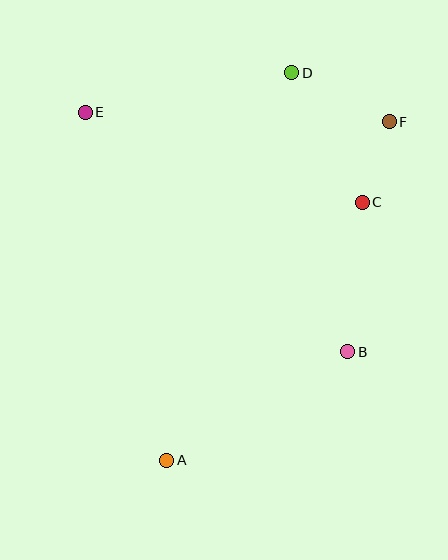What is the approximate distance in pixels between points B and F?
The distance between B and F is approximately 234 pixels.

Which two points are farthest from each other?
Points A and D are farthest from each other.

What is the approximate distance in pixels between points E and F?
The distance between E and F is approximately 304 pixels.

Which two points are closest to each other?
Points C and F are closest to each other.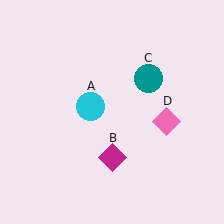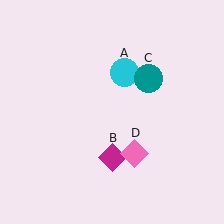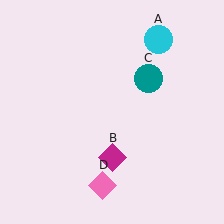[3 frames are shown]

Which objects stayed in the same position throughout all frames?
Magenta diamond (object B) and teal circle (object C) remained stationary.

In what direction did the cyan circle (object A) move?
The cyan circle (object A) moved up and to the right.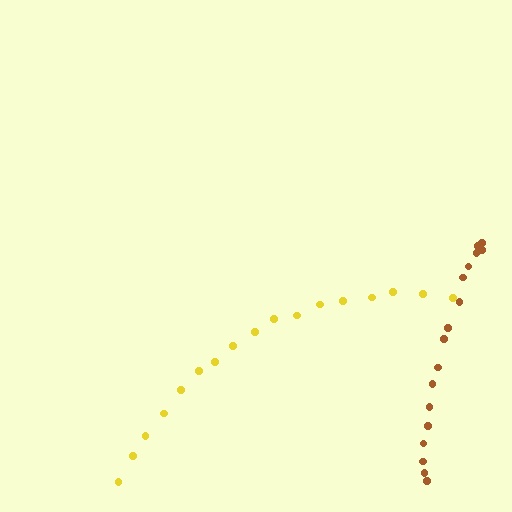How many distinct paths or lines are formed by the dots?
There are 2 distinct paths.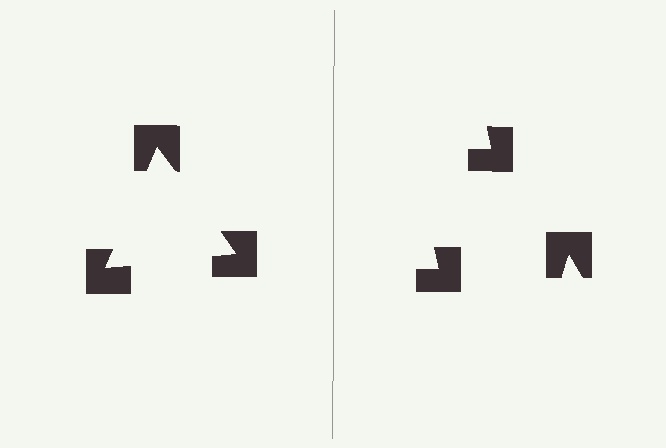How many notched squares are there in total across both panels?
6 — 3 on each side.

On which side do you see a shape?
An illusory triangle appears on the left side. On the right side the wedge cuts are rotated, so no coherent shape forms.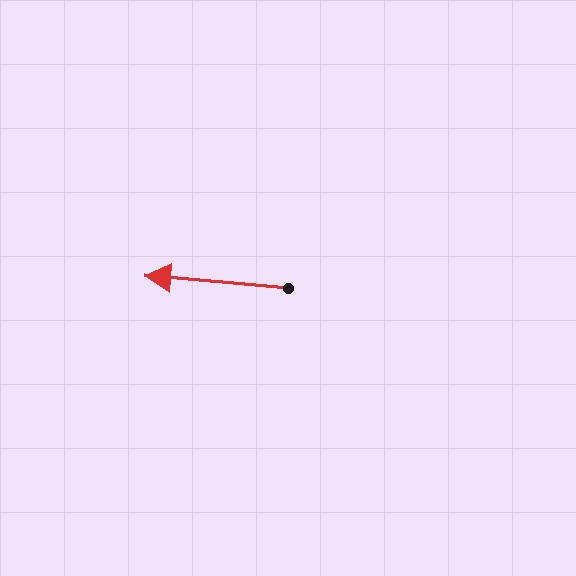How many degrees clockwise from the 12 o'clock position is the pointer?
Approximately 275 degrees.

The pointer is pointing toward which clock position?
Roughly 9 o'clock.